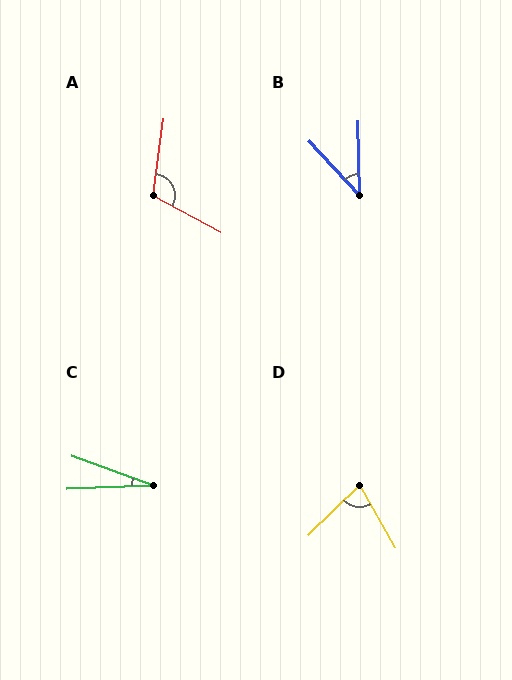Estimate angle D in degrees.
Approximately 75 degrees.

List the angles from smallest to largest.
C (22°), B (42°), D (75°), A (111°).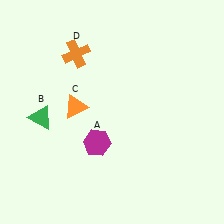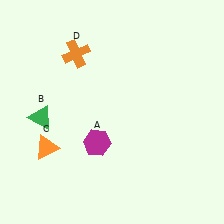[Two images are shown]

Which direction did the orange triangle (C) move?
The orange triangle (C) moved down.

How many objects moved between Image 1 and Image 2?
1 object moved between the two images.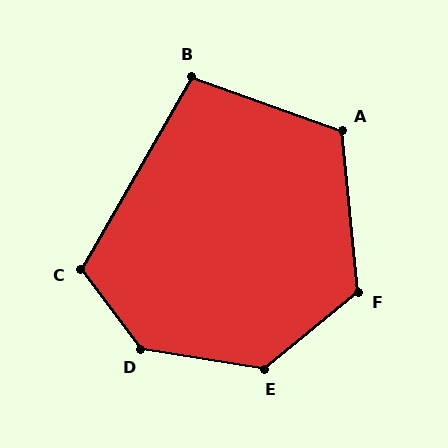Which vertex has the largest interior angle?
D, at approximately 136 degrees.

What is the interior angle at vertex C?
Approximately 113 degrees (obtuse).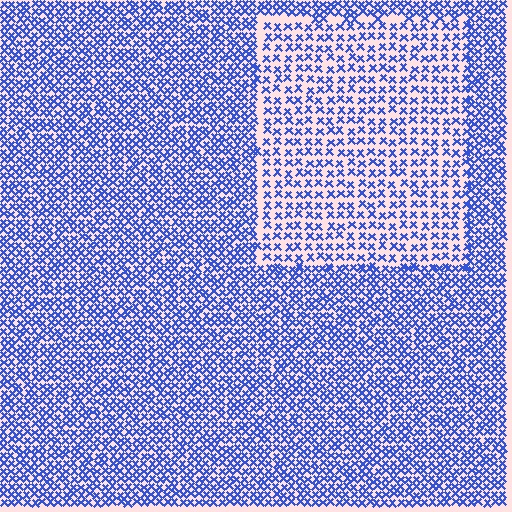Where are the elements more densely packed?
The elements are more densely packed outside the rectangle boundary.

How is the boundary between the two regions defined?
The boundary is defined by a change in element density (approximately 1.8x ratio). All elements are the same color, size, and shape.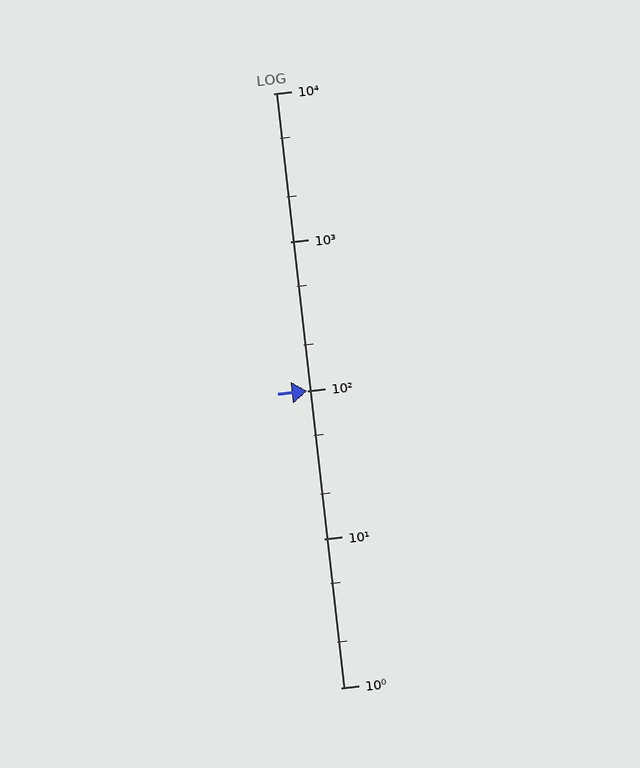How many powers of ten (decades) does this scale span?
The scale spans 4 decades, from 1 to 10000.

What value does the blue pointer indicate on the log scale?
The pointer indicates approximately 100.